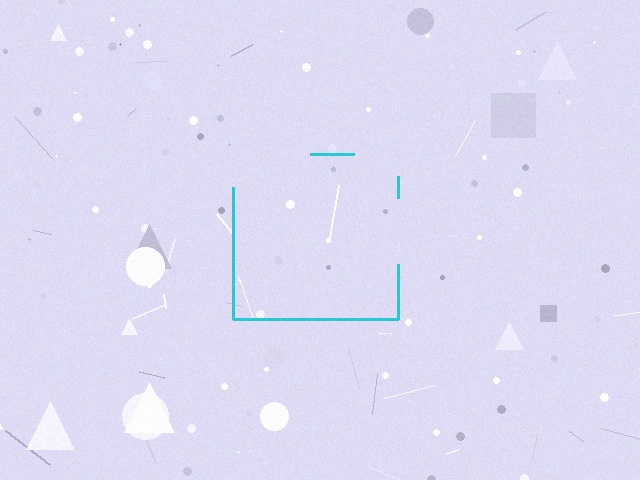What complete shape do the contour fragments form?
The contour fragments form a square.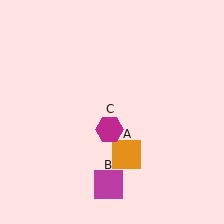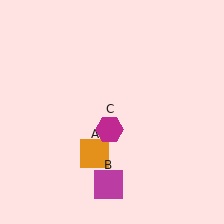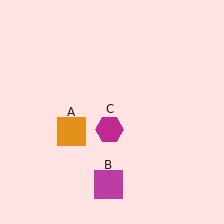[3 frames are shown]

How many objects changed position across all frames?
1 object changed position: orange square (object A).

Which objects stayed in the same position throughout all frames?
Magenta square (object B) and magenta hexagon (object C) remained stationary.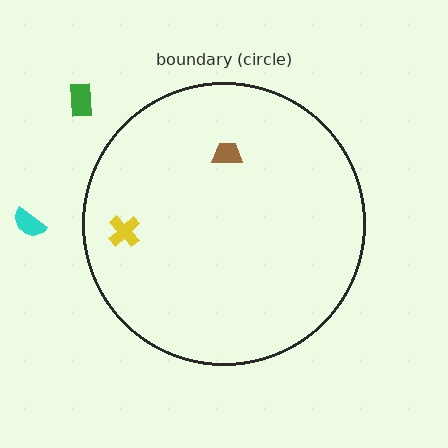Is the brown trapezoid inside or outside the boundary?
Inside.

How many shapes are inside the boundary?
2 inside, 2 outside.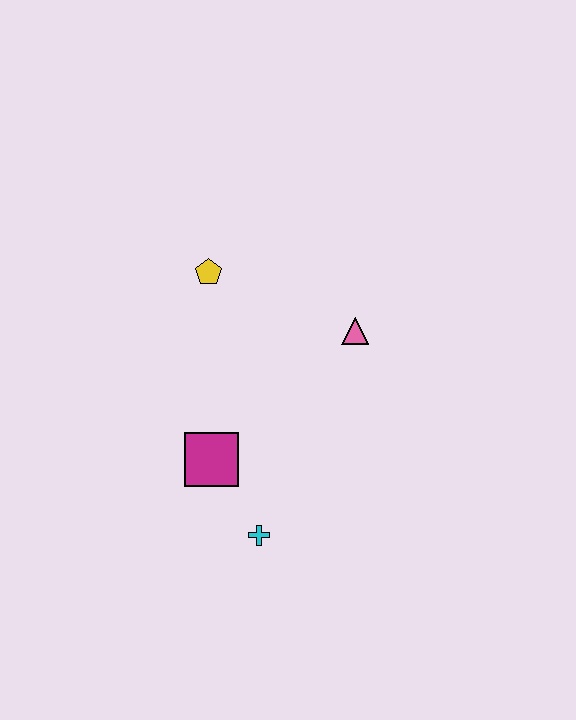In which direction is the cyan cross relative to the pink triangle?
The cyan cross is below the pink triangle.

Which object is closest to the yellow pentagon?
The pink triangle is closest to the yellow pentagon.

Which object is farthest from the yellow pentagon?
The cyan cross is farthest from the yellow pentagon.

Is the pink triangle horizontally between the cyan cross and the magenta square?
No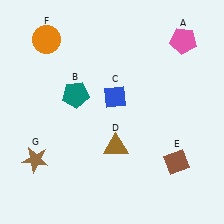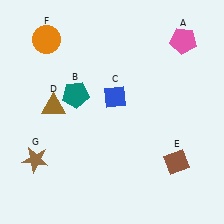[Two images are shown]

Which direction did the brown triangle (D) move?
The brown triangle (D) moved left.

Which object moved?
The brown triangle (D) moved left.